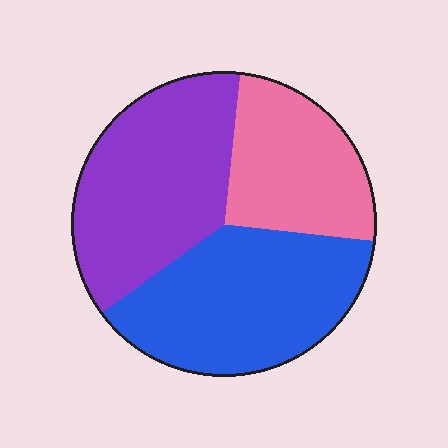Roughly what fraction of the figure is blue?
Blue takes up between a third and a half of the figure.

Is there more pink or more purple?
Purple.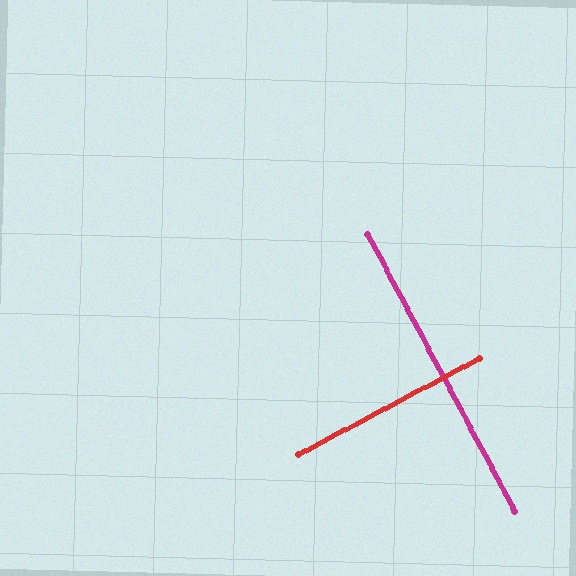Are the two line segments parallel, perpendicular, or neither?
Perpendicular — they meet at approximately 90°.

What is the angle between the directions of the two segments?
Approximately 90 degrees.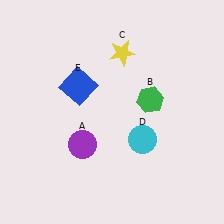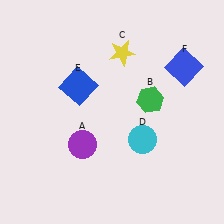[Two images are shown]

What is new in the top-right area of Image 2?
A blue square (F) was added in the top-right area of Image 2.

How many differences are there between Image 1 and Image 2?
There is 1 difference between the two images.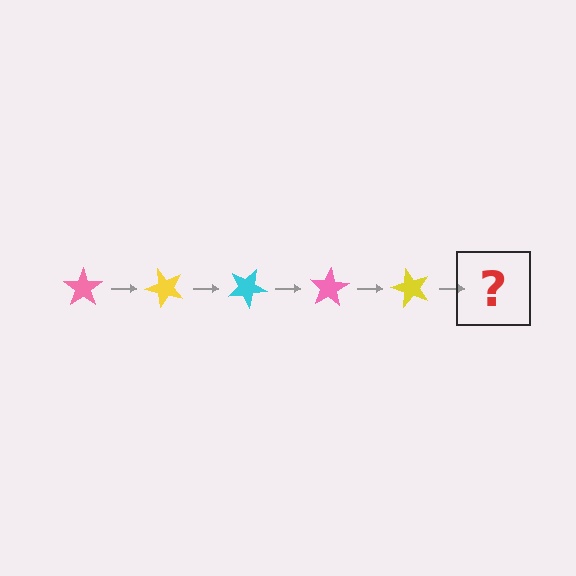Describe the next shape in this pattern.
It should be a cyan star, rotated 250 degrees from the start.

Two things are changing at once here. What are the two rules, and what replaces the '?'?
The two rules are that it rotates 50 degrees each step and the color cycles through pink, yellow, and cyan. The '?' should be a cyan star, rotated 250 degrees from the start.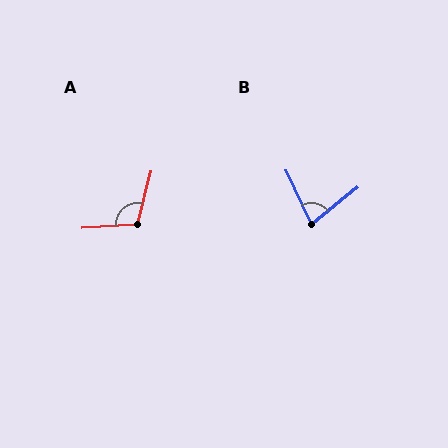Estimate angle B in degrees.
Approximately 76 degrees.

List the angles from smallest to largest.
B (76°), A (107°).